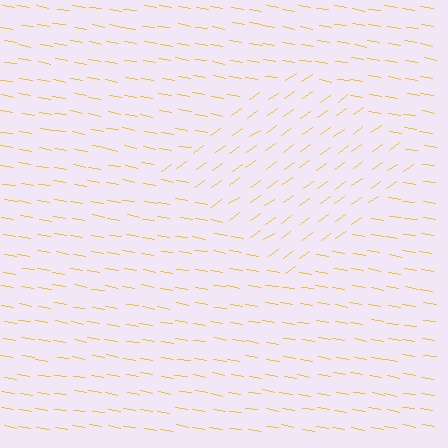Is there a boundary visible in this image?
Yes, there is a texture boundary formed by a change in line orientation.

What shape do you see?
I see a diamond.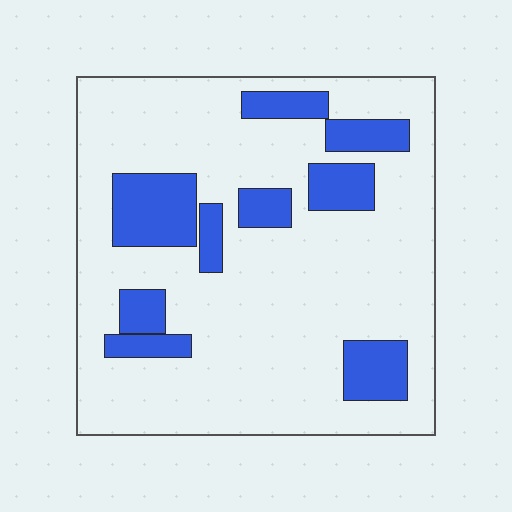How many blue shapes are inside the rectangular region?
9.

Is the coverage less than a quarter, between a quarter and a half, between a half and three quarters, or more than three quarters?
Less than a quarter.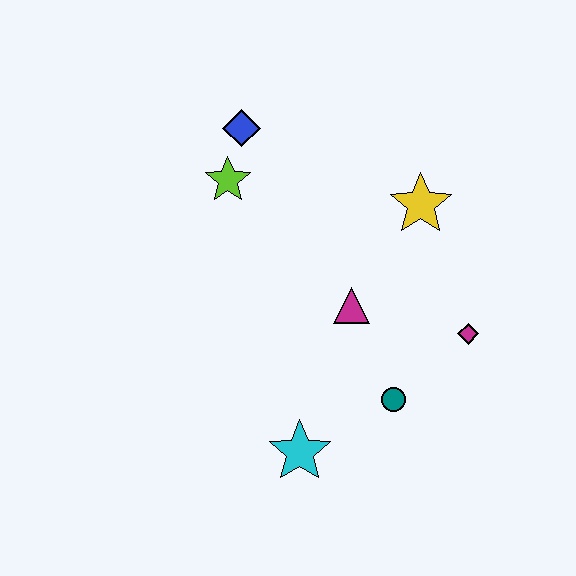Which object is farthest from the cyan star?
The blue diamond is farthest from the cyan star.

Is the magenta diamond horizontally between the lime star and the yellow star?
No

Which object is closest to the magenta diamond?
The teal circle is closest to the magenta diamond.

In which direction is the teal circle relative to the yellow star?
The teal circle is below the yellow star.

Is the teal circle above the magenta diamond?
No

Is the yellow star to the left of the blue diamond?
No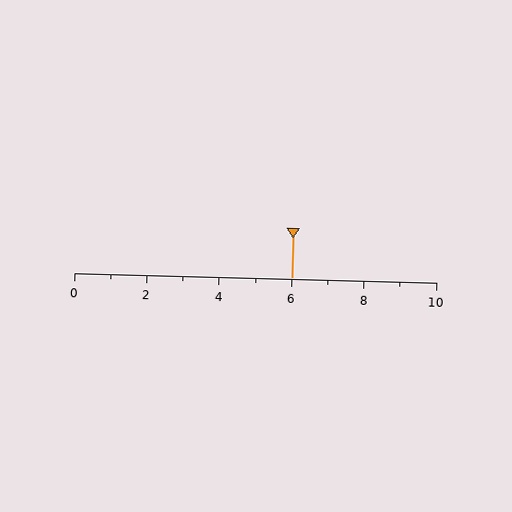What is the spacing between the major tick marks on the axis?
The major ticks are spaced 2 apart.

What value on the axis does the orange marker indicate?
The marker indicates approximately 6.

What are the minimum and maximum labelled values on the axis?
The axis runs from 0 to 10.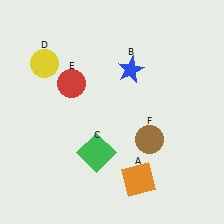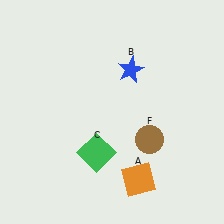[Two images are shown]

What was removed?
The red circle (E), the yellow circle (D) were removed in Image 2.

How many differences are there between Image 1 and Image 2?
There are 2 differences between the two images.